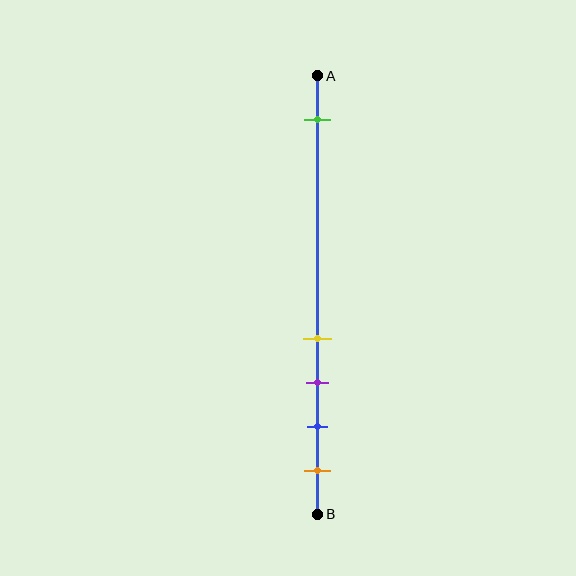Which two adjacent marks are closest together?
The yellow and purple marks are the closest adjacent pair.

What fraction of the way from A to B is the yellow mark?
The yellow mark is approximately 60% (0.6) of the way from A to B.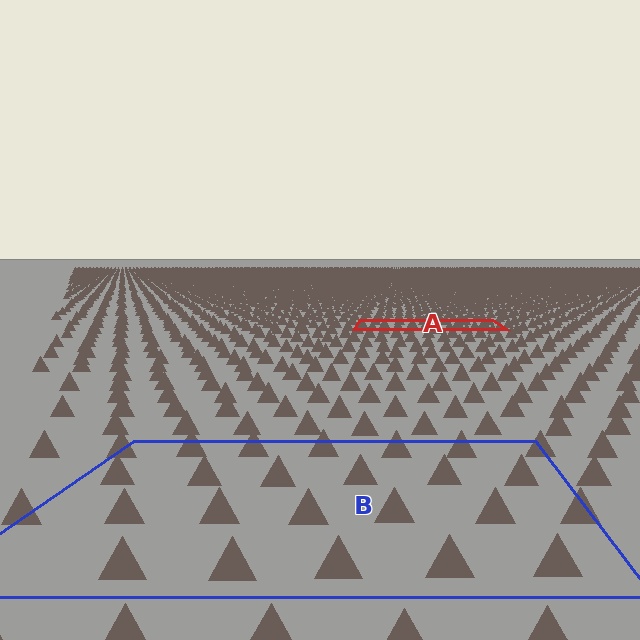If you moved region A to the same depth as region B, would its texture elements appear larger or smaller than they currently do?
They would appear larger. At a closer depth, the same texture elements are projected at a bigger on-screen size.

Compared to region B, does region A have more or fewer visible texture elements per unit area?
Region A has more texture elements per unit area — they are packed more densely because it is farther away.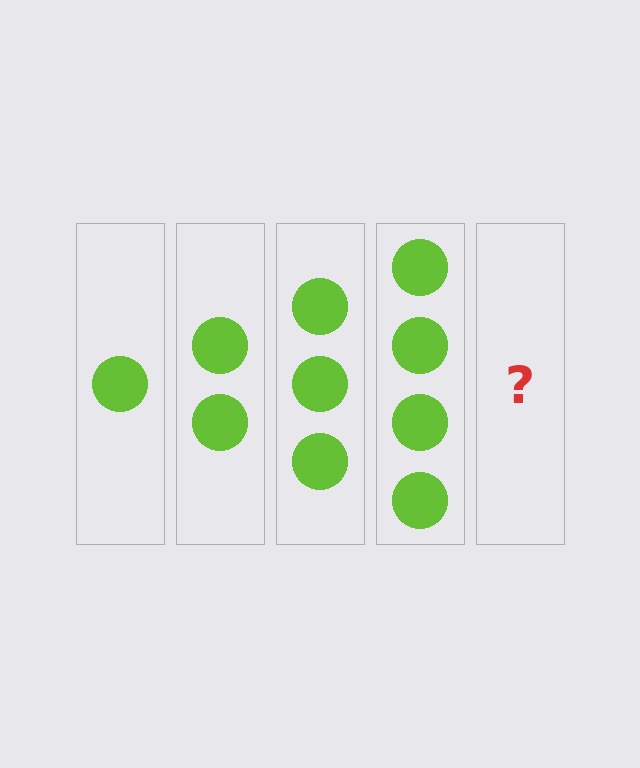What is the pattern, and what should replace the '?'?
The pattern is that each step adds one more circle. The '?' should be 5 circles.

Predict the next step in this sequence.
The next step is 5 circles.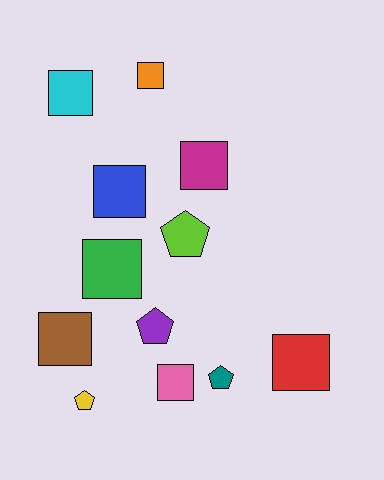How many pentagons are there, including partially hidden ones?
There are 4 pentagons.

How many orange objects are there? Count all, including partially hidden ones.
There is 1 orange object.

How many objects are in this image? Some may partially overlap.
There are 12 objects.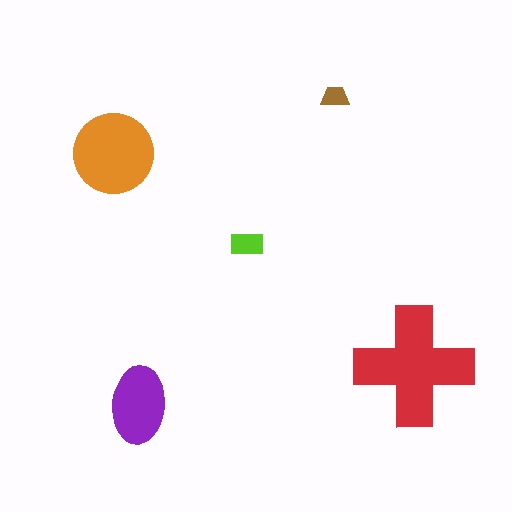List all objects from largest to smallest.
The red cross, the orange circle, the purple ellipse, the lime rectangle, the brown trapezoid.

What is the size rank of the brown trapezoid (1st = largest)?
5th.